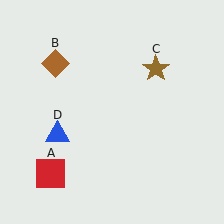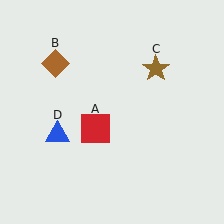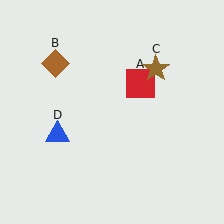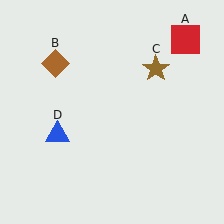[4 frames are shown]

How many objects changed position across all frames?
1 object changed position: red square (object A).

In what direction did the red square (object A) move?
The red square (object A) moved up and to the right.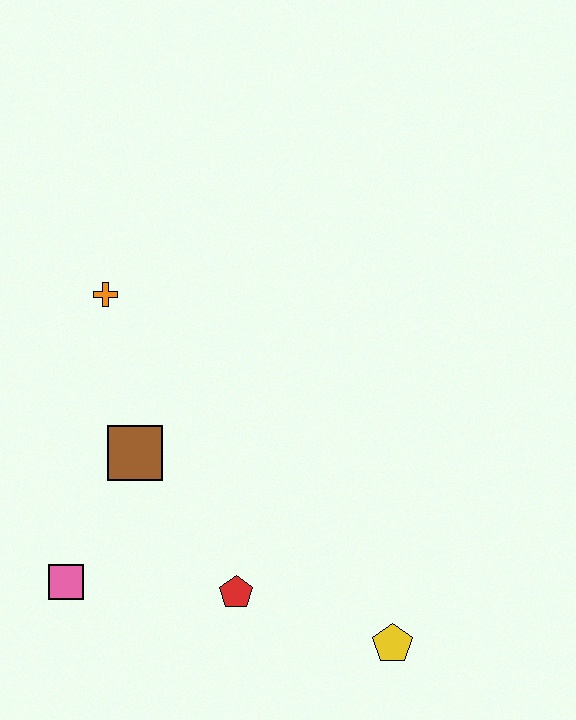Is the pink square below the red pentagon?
No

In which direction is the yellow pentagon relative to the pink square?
The yellow pentagon is to the right of the pink square.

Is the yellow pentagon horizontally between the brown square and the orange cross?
No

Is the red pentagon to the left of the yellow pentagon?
Yes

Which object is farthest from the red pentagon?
The orange cross is farthest from the red pentagon.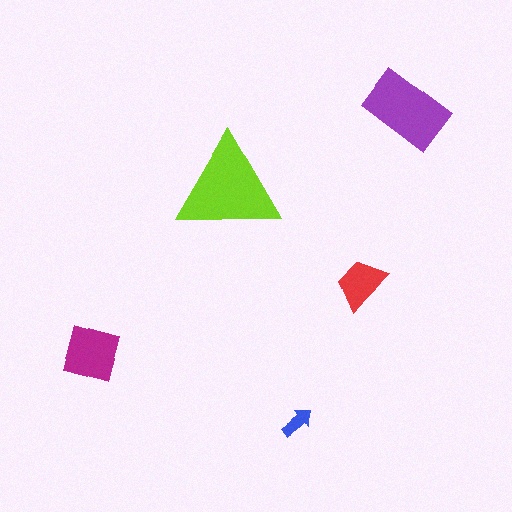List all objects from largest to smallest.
The lime triangle, the purple rectangle, the magenta diamond, the red trapezoid, the blue arrow.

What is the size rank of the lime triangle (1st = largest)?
1st.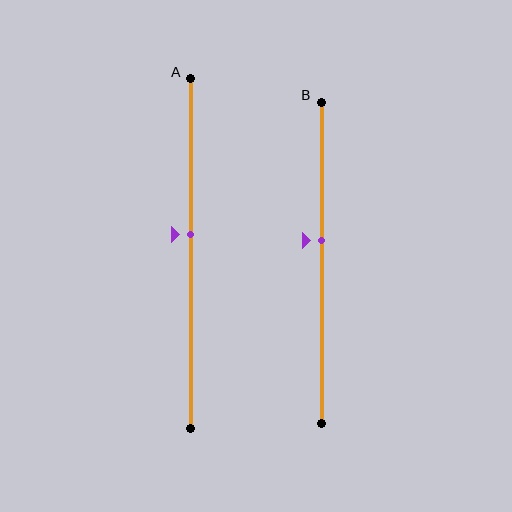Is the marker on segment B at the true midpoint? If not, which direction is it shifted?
No, the marker on segment B is shifted upward by about 7% of the segment length.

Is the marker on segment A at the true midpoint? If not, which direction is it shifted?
No, the marker on segment A is shifted upward by about 5% of the segment length.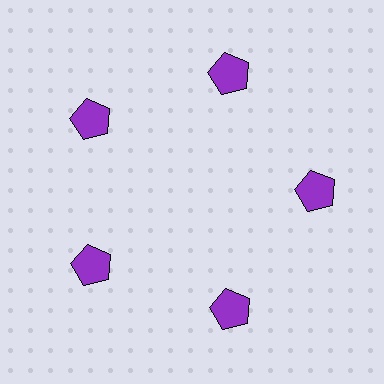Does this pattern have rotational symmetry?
Yes, this pattern has 5-fold rotational symmetry. It looks the same after rotating 72 degrees around the center.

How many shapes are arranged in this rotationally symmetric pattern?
There are 5 shapes, arranged in 5 groups of 1.